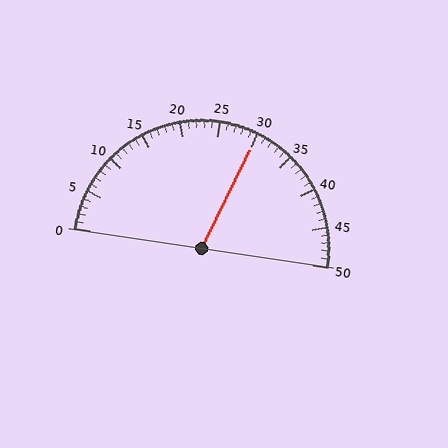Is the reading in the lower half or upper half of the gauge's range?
The reading is in the upper half of the range (0 to 50).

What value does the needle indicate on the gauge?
The needle indicates approximately 30.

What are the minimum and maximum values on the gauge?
The gauge ranges from 0 to 50.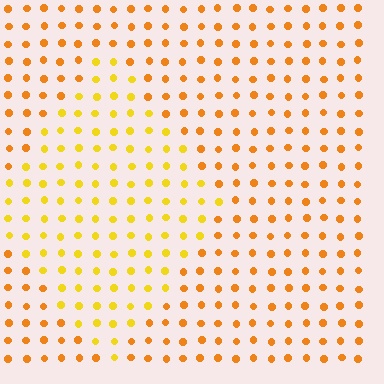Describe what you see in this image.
The image is filled with small orange elements in a uniform arrangement. A diamond-shaped region is visible where the elements are tinted to a slightly different hue, forming a subtle color boundary.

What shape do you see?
I see a diamond.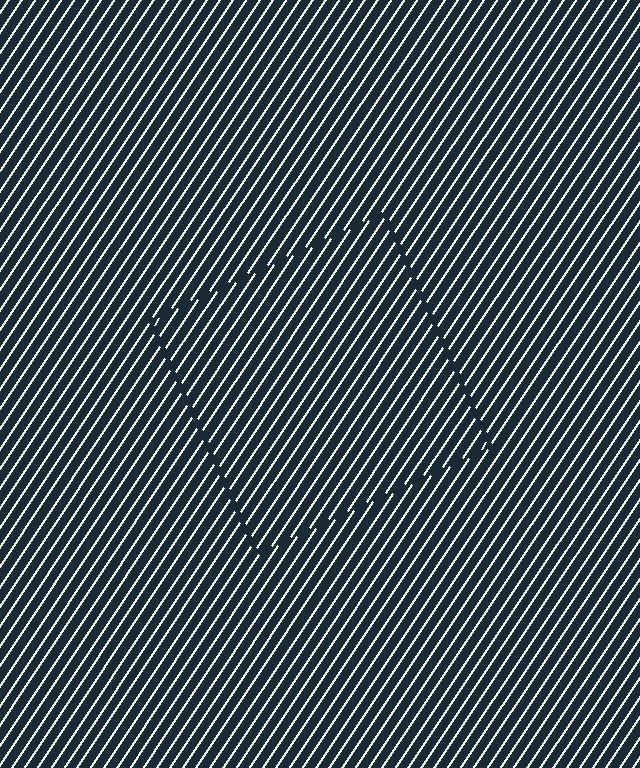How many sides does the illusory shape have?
4 sides — the line-ends trace a square.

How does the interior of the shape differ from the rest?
The interior of the shape contains the same grating, shifted by half a period — the contour is defined by the phase discontinuity where line-ends from the inner and outer gratings abut.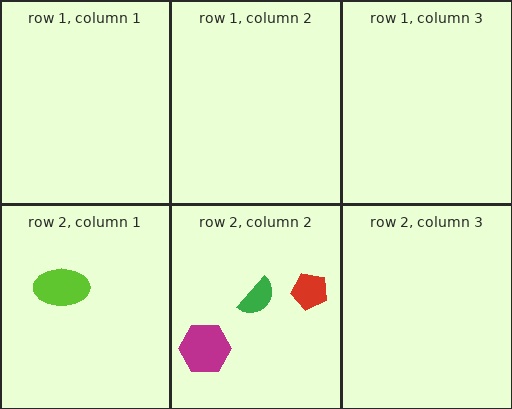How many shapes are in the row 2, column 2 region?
3.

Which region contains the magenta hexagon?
The row 2, column 2 region.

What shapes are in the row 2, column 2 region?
The green semicircle, the red pentagon, the magenta hexagon.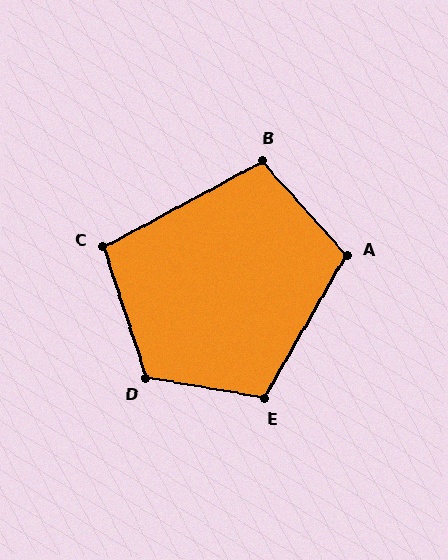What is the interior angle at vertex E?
Approximately 110 degrees (obtuse).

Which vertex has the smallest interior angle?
C, at approximately 101 degrees.